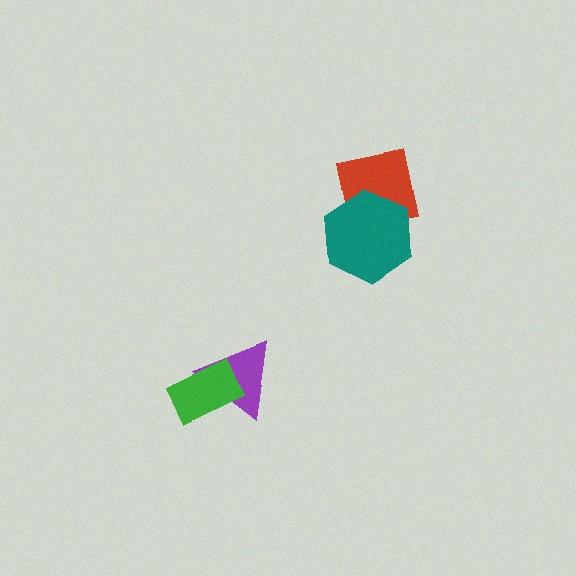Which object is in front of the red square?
The teal hexagon is in front of the red square.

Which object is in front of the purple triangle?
The green rectangle is in front of the purple triangle.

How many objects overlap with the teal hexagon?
1 object overlaps with the teal hexagon.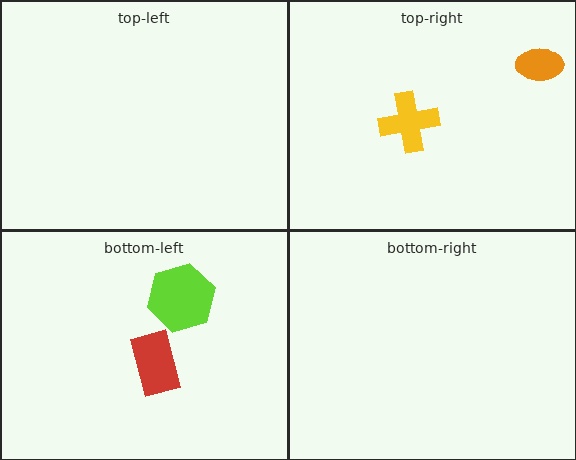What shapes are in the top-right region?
The yellow cross, the orange ellipse.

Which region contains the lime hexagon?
The bottom-left region.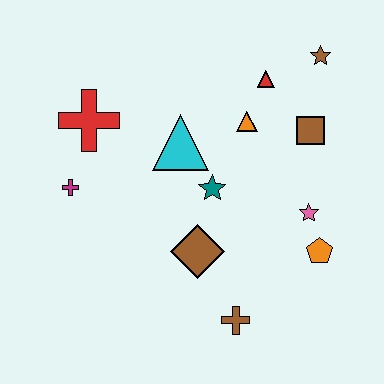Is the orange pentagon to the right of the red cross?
Yes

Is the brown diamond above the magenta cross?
No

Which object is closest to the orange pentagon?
The pink star is closest to the orange pentagon.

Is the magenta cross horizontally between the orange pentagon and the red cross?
No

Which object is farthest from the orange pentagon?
The red cross is farthest from the orange pentagon.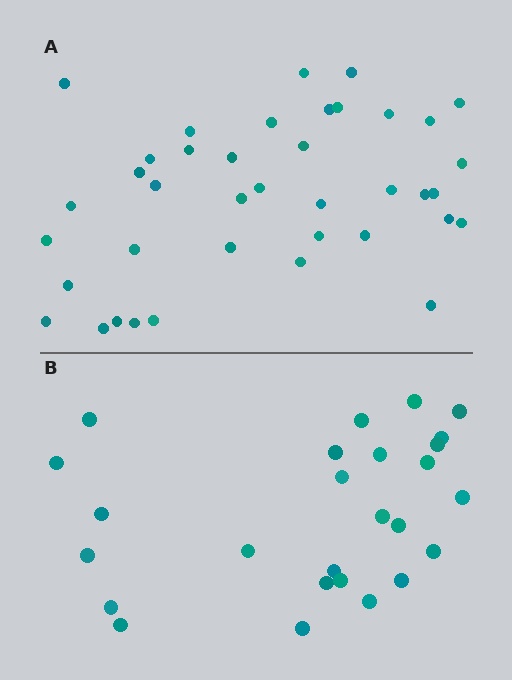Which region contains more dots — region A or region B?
Region A (the top region) has more dots.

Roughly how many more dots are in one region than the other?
Region A has approximately 15 more dots than region B.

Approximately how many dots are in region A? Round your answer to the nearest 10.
About 40 dots. (The exact count is 39, which rounds to 40.)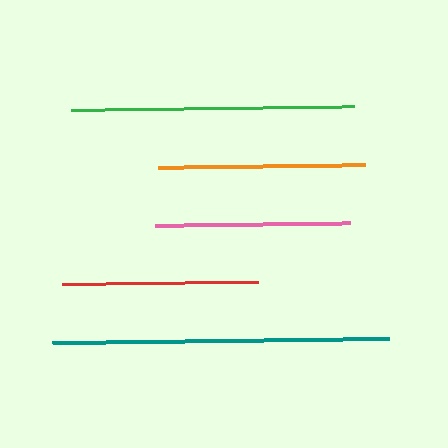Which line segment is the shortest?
The pink line is the shortest at approximately 195 pixels.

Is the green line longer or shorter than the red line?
The green line is longer than the red line.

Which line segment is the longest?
The teal line is the longest at approximately 337 pixels.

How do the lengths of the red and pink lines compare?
The red and pink lines are approximately the same length.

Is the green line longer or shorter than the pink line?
The green line is longer than the pink line.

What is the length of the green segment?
The green segment is approximately 284 pixels long.